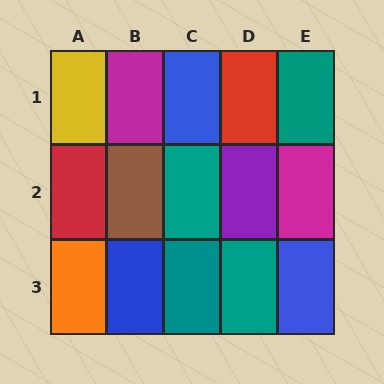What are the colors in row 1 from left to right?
Yellow, magenta, blue, red, teal.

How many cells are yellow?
1 cell is yellow.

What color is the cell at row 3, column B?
Blue.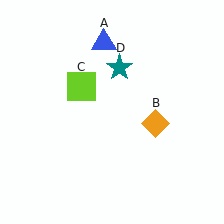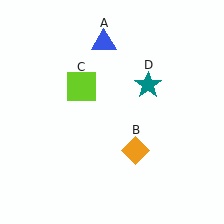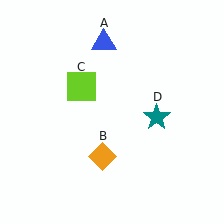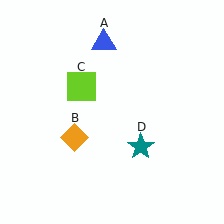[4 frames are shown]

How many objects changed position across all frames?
2 objects changed position: orange diamond (object B), teal star (object D).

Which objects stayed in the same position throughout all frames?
Blue triangle (object A) and lime square (object C) remained stationary.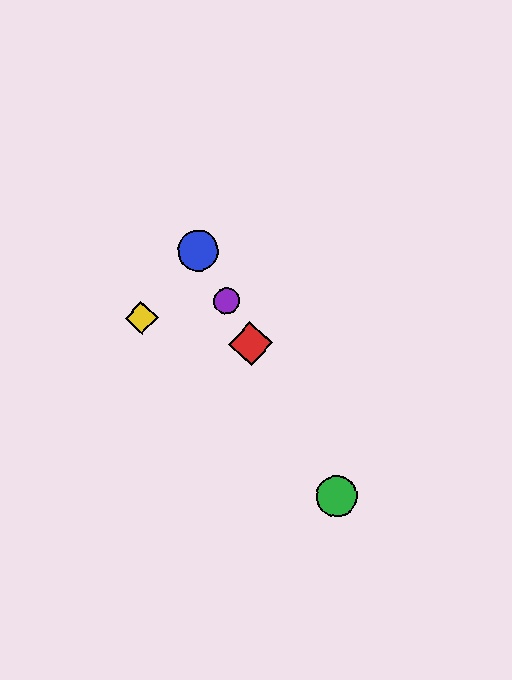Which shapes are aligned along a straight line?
The red diamond, the blue circle, the green circle, the purple circle are aligned along a straight line.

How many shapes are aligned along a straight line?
4 shapes (the red diamond, the blue circle, the green circle, the purple circle) are aligned along a straight line.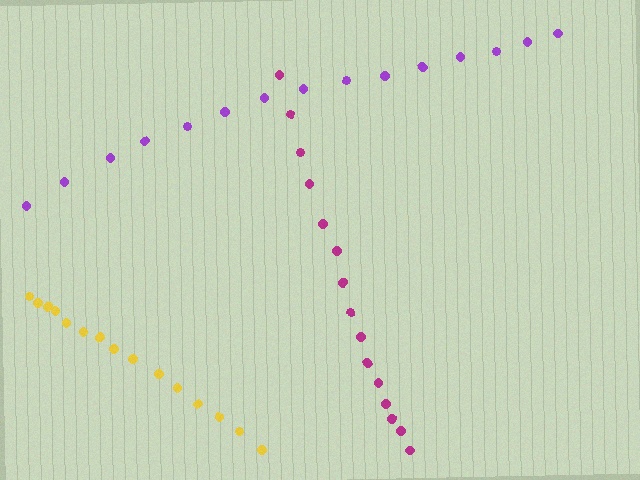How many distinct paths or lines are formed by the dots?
There are 3 distinct paths.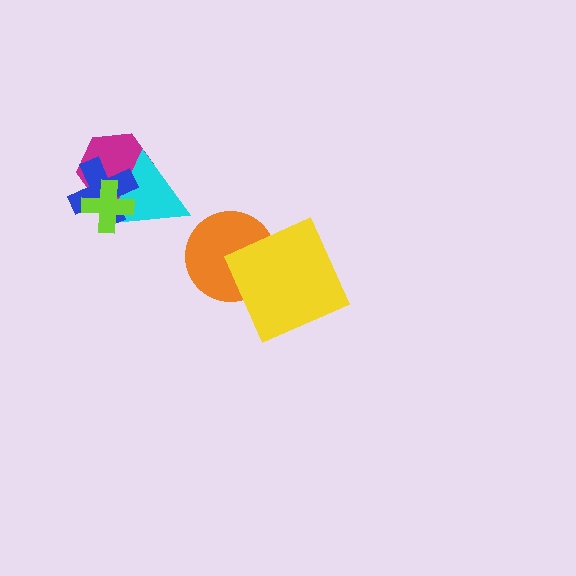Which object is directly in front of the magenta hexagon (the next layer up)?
The cyan triangle is directly in front of the magenta hexagon.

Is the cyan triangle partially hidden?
Yes, it is partially covered by another shape.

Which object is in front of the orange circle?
The yellow square is in front of the orange circle.